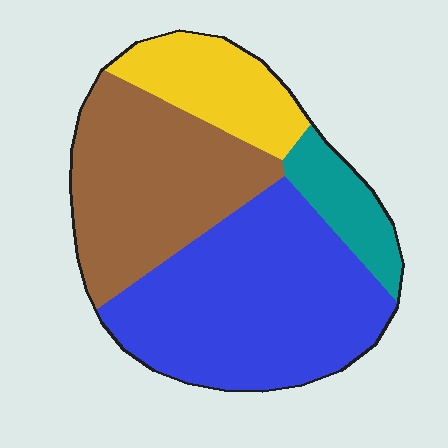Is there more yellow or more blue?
Blue.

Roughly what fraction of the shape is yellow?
Yellow covers 15% of the shape.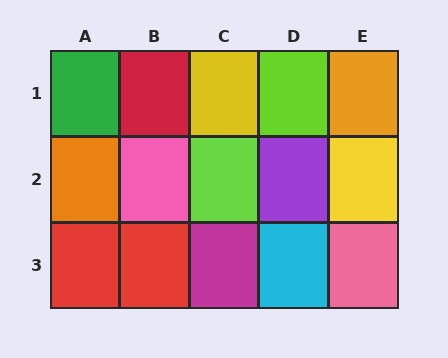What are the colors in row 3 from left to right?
Red, red, magenta, cyan, pink.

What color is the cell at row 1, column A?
Green.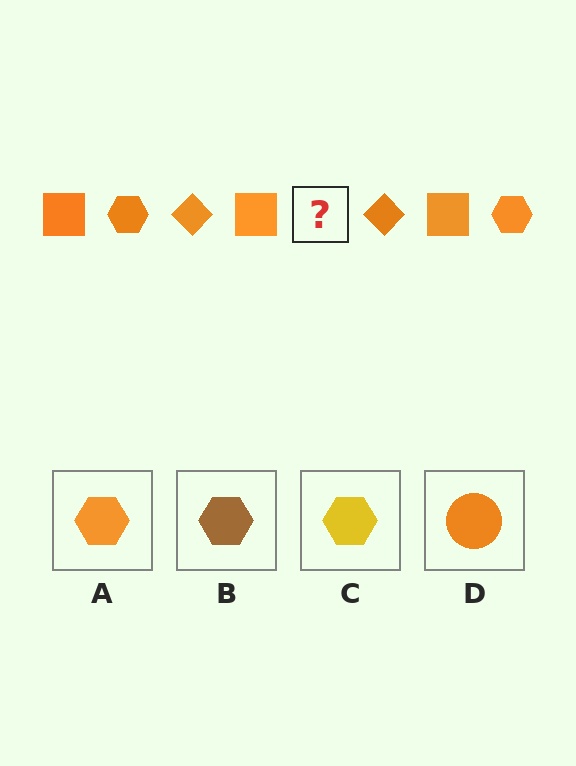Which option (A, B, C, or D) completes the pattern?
A.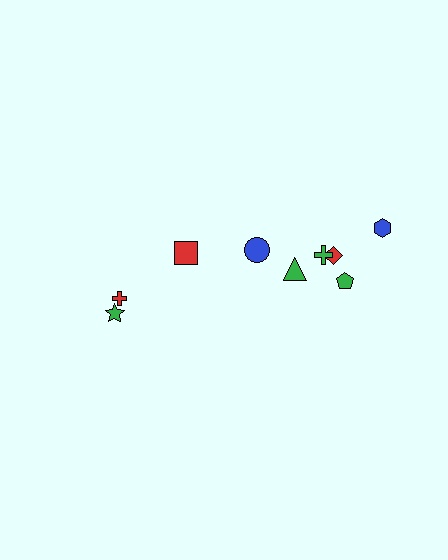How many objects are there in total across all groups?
There are 9 objects.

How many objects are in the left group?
There are 3 objects.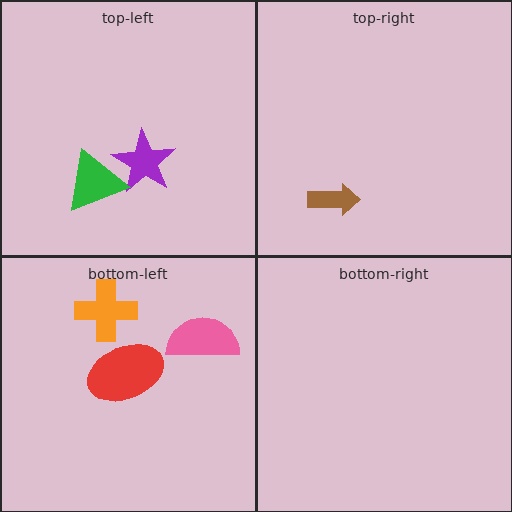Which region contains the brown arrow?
The top-right region.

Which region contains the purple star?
The top-left region.